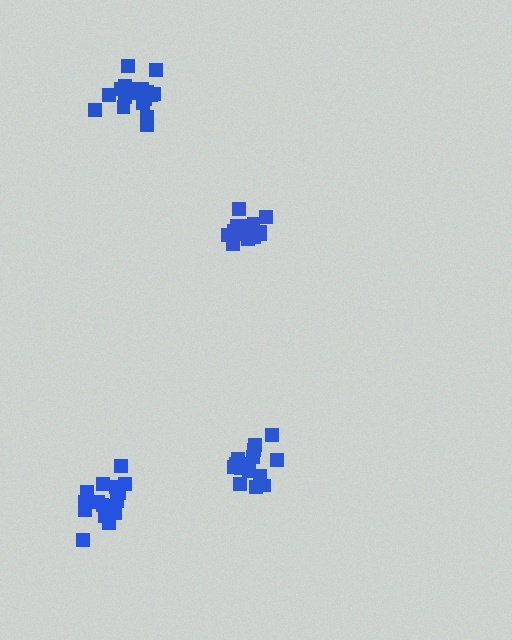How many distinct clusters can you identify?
There are 4 distinct clusters.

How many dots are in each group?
Group 1: 17 dots, Group 2: 16 dots, Group 3: 19 dots, Group 4: 17 dots (69 total).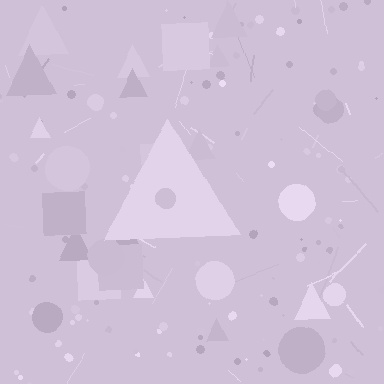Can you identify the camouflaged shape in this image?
The camouflaged shape is a triangle.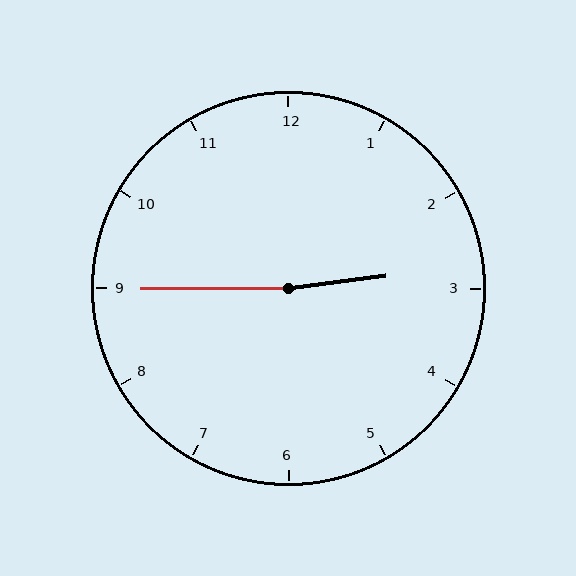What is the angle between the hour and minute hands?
Approximately 172 degrees.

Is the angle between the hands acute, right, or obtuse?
It is obtuse.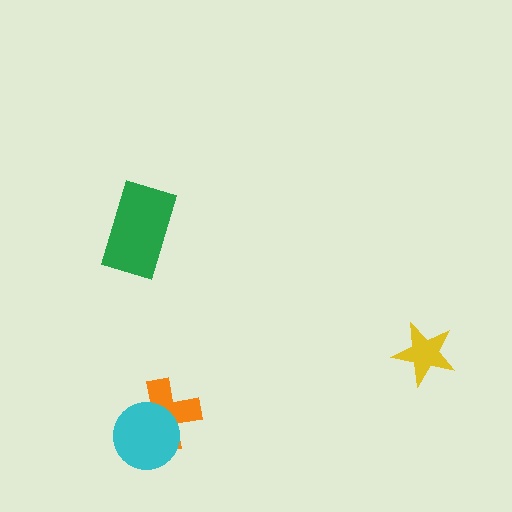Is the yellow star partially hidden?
No, no other shape covers it.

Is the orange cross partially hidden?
Yes, it is partially covered by another shape.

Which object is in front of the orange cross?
The cyan circle is in front of the orange cross.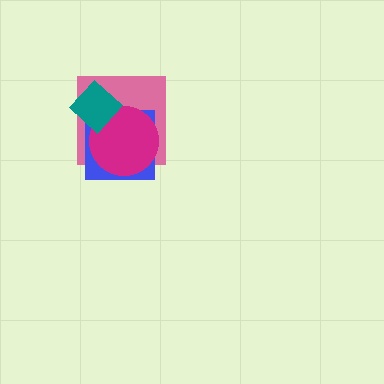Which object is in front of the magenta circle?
The teal diamond is in front of the magenta circle.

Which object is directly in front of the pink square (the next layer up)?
The blue square is directly in front of the pink square.